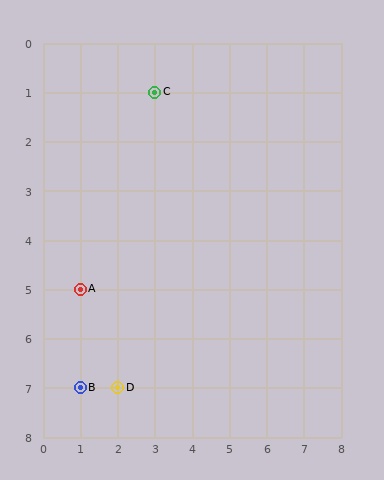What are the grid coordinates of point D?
Point D is at grid coordinates (2, 7).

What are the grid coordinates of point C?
Point C is at grid coordinates (3, 1).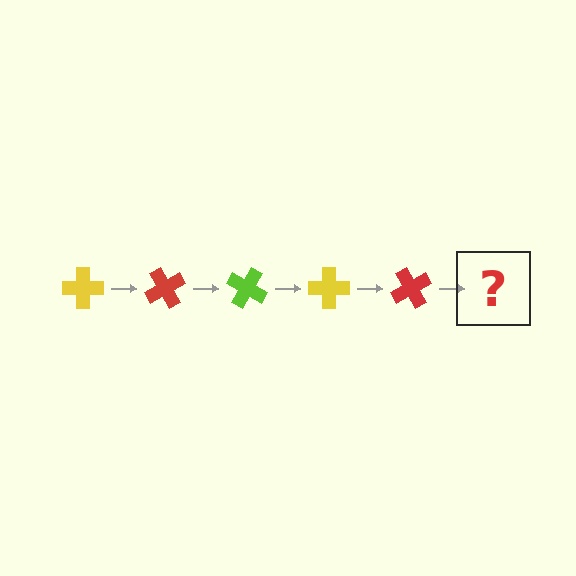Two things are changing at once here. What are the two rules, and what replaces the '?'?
The two rules are that it rotates 60 degrees each step and the color cycles through yellow, red, and lime. The '?' should be a lime cross, rotated 300 degrees from the start.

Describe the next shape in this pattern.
It should be a lime cross, rotated 300 degrees from the start.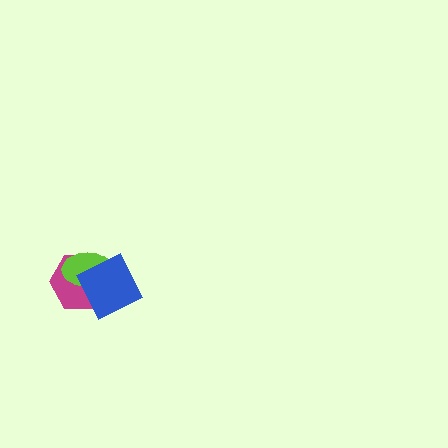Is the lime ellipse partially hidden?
Yes, it is partially covered by another shape.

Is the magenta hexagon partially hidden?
Yes, it is partially covered by another shape.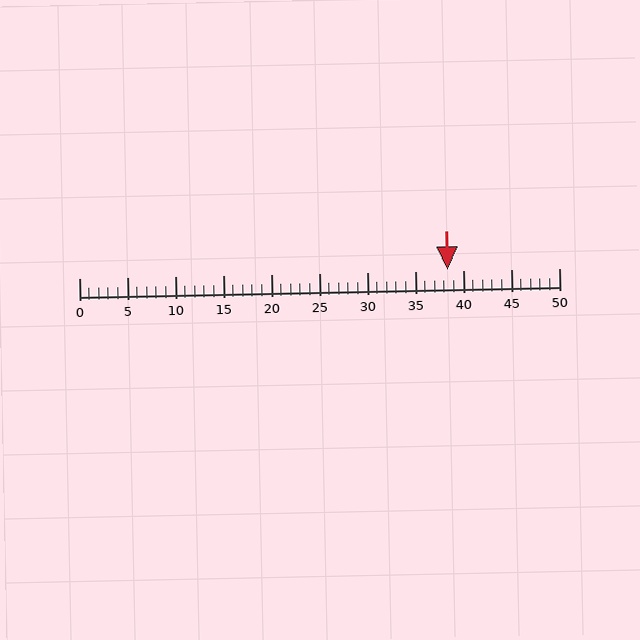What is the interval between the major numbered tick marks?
The major tick marks are spaced 5 units apart.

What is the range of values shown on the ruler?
The ruler shows values from 0 to 50.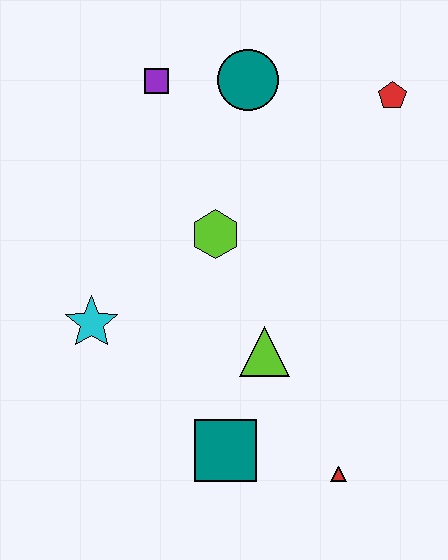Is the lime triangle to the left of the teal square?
No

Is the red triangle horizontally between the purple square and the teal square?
No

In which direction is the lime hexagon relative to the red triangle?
The lime hexagon is above the red triangle.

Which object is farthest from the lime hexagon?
The red triangle is farthest from the lime hexagon.